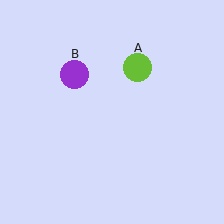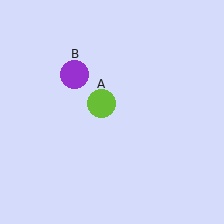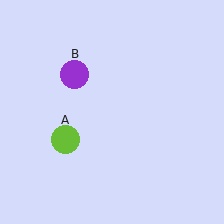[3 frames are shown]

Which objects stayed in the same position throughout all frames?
Purple circle (object B) remained stationary.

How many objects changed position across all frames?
1 object changed position: lime circle (object A).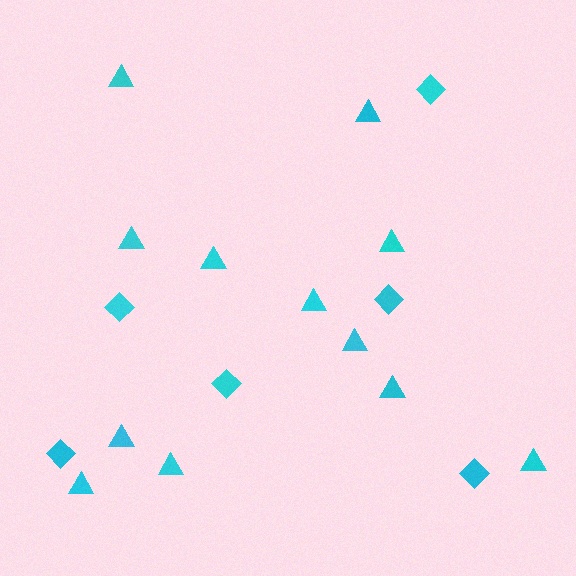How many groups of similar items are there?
There are 2 groups: one group of diamonds (6) and one group of triangles (12).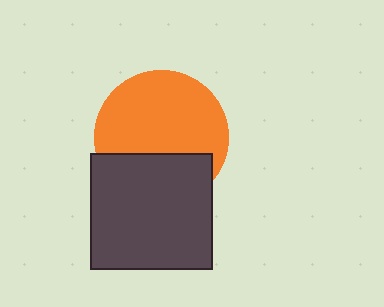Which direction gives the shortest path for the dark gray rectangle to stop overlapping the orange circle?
Moving down gives the shortest separation.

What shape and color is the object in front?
The object in front is a dark gray rectangle.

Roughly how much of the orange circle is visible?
Most of it is visible (roughly 67%).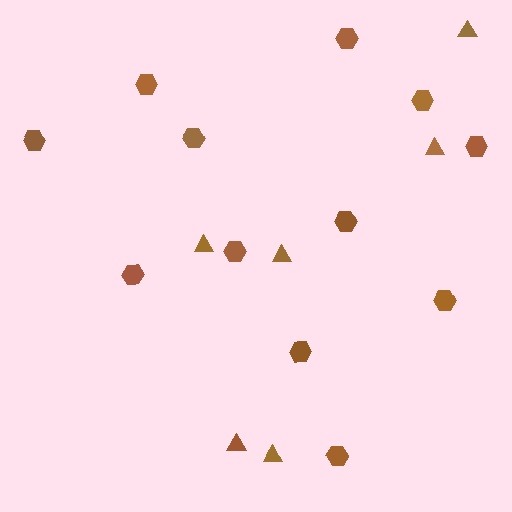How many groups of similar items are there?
There are 2 groups: one group of triangles (6) and one group of hexagons (12).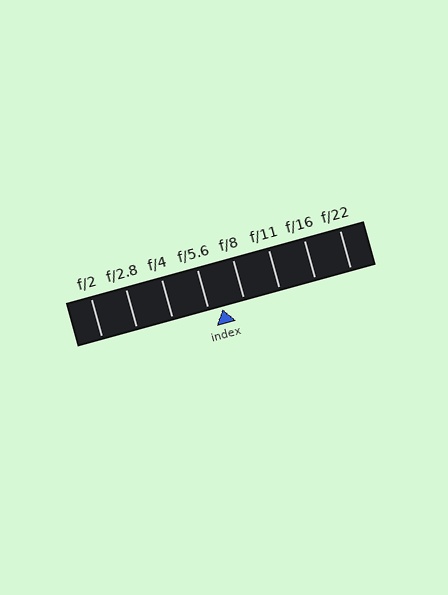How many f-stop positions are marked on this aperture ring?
There are 8 f-stop positions marked.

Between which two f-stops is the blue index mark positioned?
The index mark is between f/5.6 and f/8.